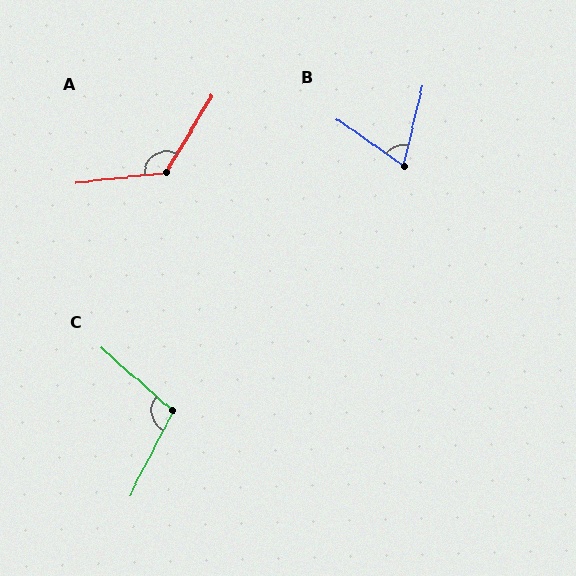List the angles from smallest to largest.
B (68°), C (104°), A (127°).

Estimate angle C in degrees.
Approximately 104 degrees.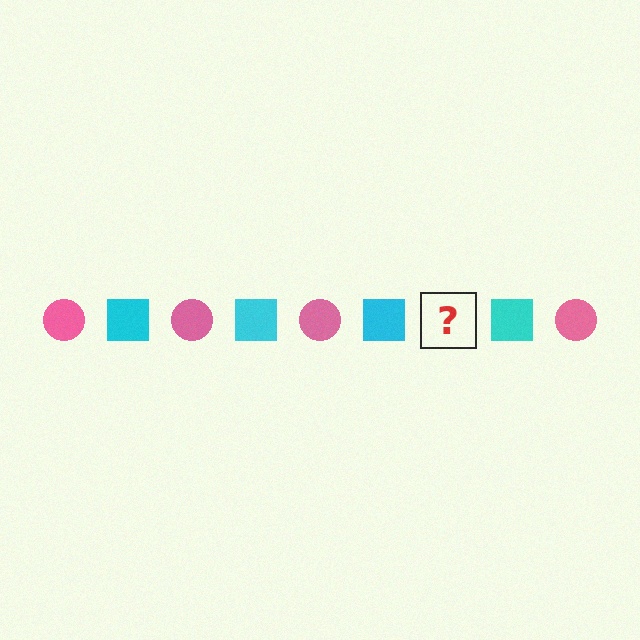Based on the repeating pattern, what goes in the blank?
The blank should be a pink circle.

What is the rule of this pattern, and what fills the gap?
The rule is that the pattern alternates between pink circle and cyan square. The gap should be filled with a pink circle.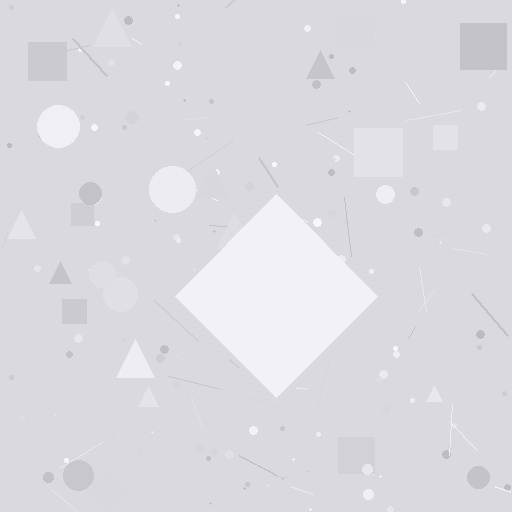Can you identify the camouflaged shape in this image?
The camouflaged shape is a diamond.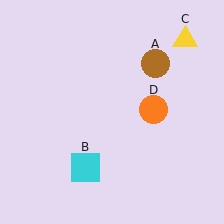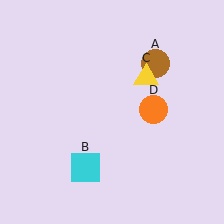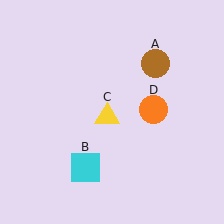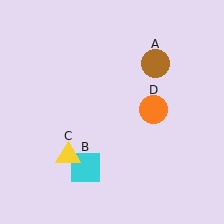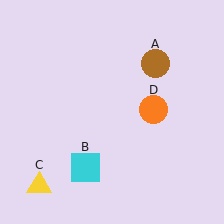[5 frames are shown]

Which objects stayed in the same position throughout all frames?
Brown circle (object A) and cyan square (object B) and orange circle (object D) remained stationary.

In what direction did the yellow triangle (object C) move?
The yellow triangle (object C) moved down and to the left.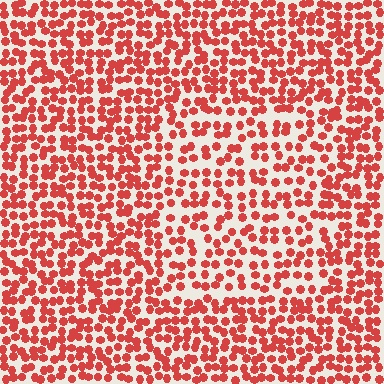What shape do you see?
I see a rectangle.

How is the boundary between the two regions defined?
The boundary is defined by a change in element density (approximately 1.5x ratio). All elements are the same color, size, and shape.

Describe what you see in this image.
The image contains small red elements arranged at two different densities. A rectangle-shaped region is visible where the elements are less densely packed than the surrounding area.